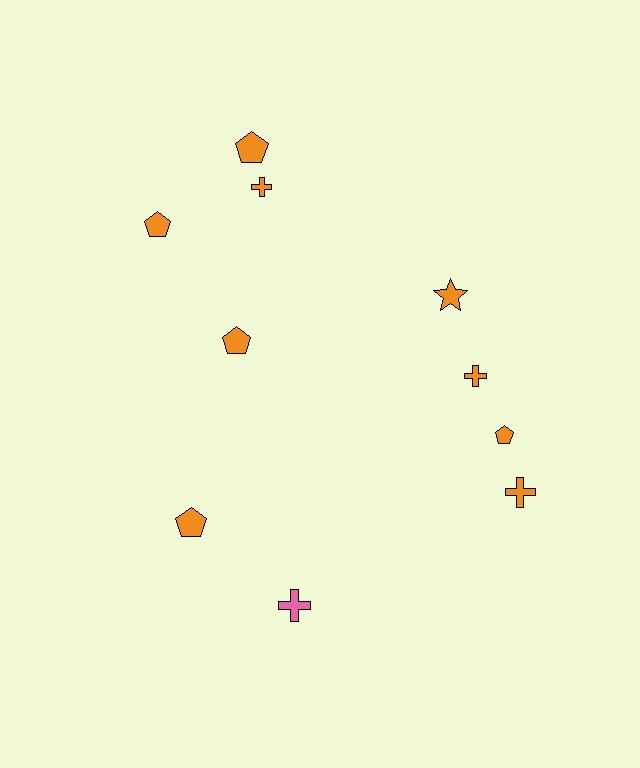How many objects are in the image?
There are 10 objects.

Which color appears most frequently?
Orange, with 9 objects.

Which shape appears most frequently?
Pentagon, with 5 objects.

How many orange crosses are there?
There are 3 orange crosses.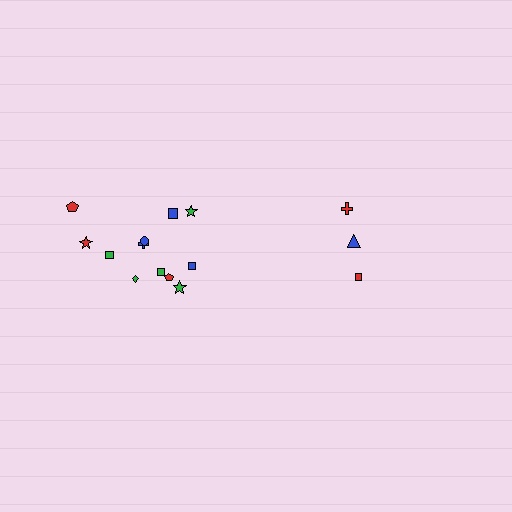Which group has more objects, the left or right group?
The left group.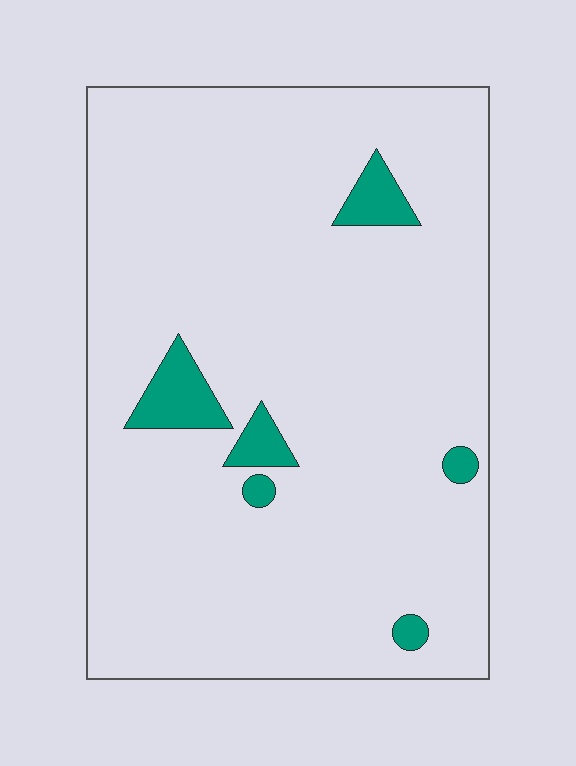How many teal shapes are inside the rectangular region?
6.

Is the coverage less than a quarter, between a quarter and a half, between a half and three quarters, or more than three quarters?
Less than a quarter.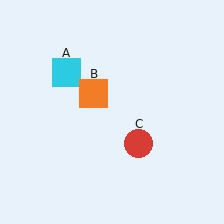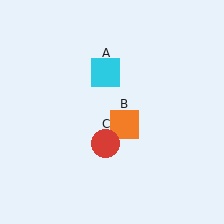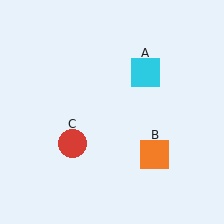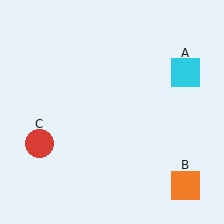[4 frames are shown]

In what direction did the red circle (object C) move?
The red circle (object C) moved left.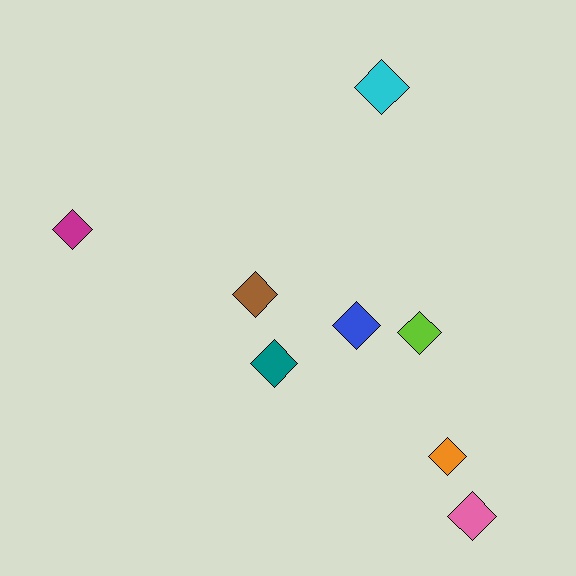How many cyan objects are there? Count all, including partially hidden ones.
There is 1 cyan object.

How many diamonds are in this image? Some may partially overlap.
There are 8 diamonds.